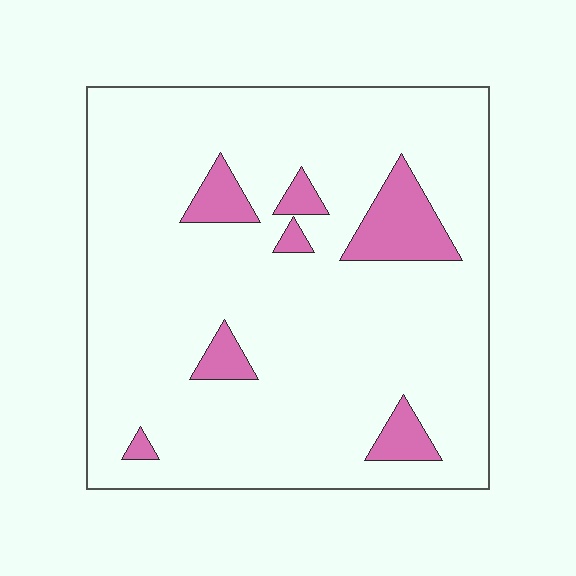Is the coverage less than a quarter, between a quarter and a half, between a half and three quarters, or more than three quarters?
Less than a quarter.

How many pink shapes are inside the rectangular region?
7.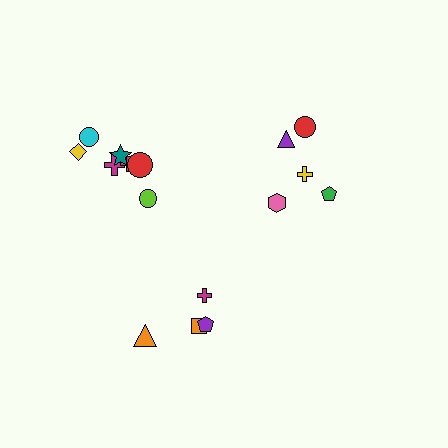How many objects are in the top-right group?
There are 5 objects.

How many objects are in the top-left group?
There are 7 objects.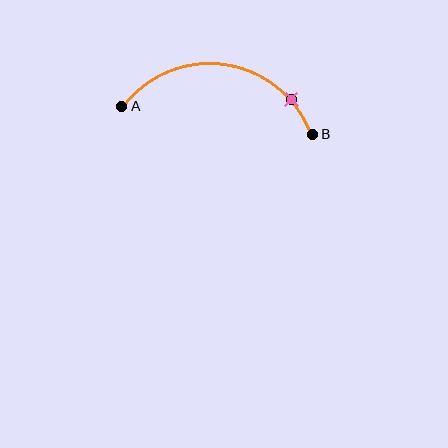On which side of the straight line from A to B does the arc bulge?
The arc bulges above the straight line connecting A and B.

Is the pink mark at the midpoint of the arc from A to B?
No. The pink mark lies on the arc but is closer to endpoint B. The arc midpoint would be at the point on the curve equidistant along the arc from both A and B.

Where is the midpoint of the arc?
The arc midpoint is the point on the curve farthest from the straight line joining A and B. It sits above that line.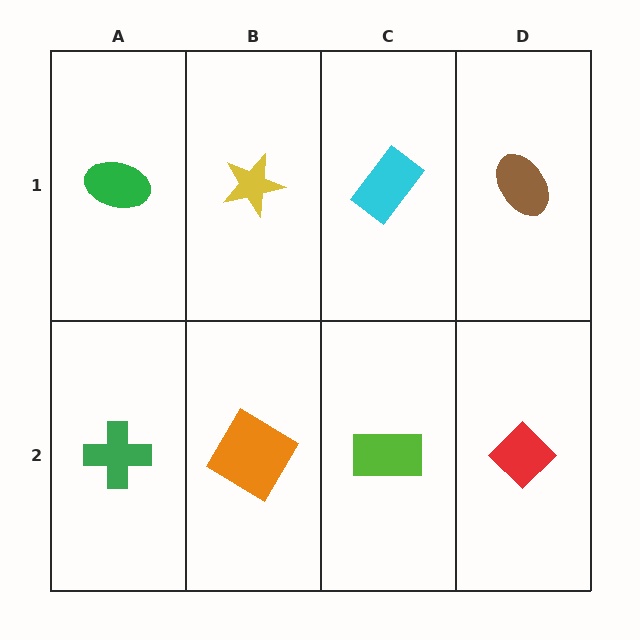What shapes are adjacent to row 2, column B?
A yellow star (row 1, column B), a green cross (row 2, column A), a lime rectangle (row 2, column C).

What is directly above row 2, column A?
A green ellipse.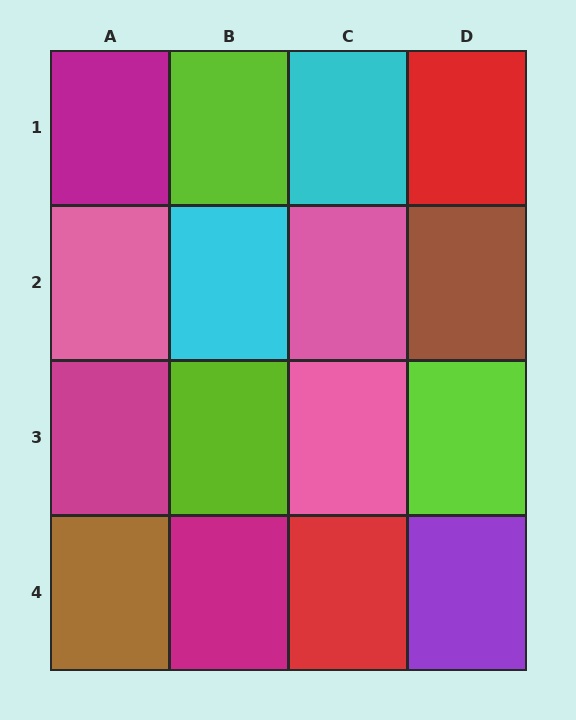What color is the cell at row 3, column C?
Pink.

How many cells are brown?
2 cells are brown.